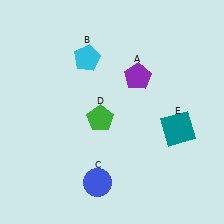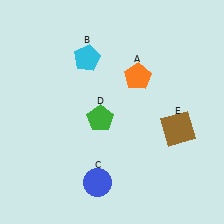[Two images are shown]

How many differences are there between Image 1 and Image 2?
There are 2 differences between the two images.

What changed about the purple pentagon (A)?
In Image 1, A is purple. In Image 2, it changed to orange.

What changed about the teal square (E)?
In Image 1, E is teal. In Image 2, it changed to brown.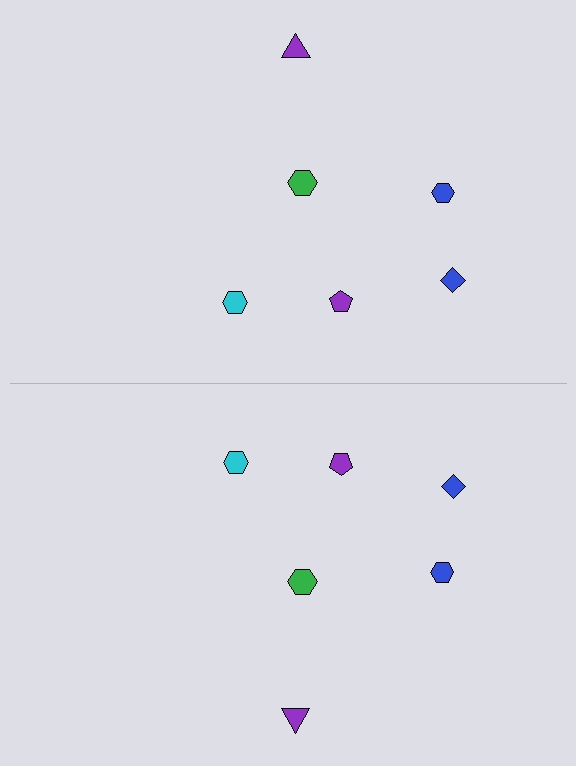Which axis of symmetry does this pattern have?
The pattern has a horizontal axis of symmetry running through the center of the image.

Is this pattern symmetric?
Yes, this pattern has bilateral (reflection) symmetry.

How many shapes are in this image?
There are 12 shapes in this image.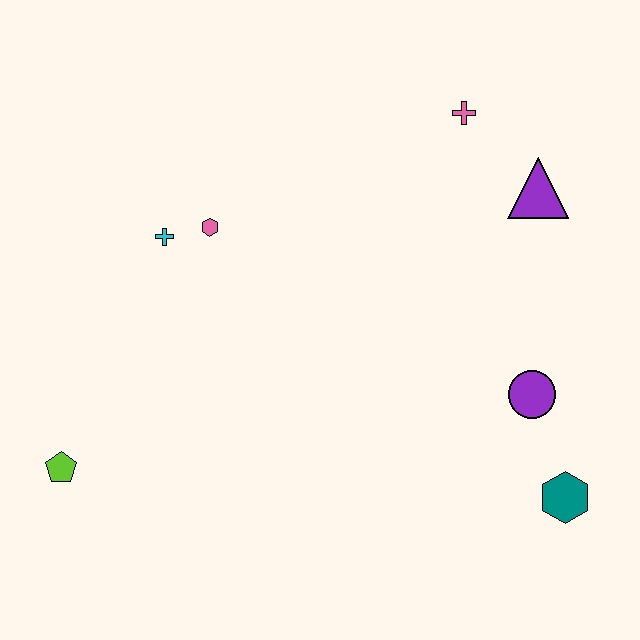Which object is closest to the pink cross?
The purple triangle is closest to the pink cross.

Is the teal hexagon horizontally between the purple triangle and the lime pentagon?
No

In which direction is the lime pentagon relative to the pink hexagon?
The lime pentagon is below the pink hexagon.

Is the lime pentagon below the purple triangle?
Yes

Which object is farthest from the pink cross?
The lime pentagon is farthest from the pink cross.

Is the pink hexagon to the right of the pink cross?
No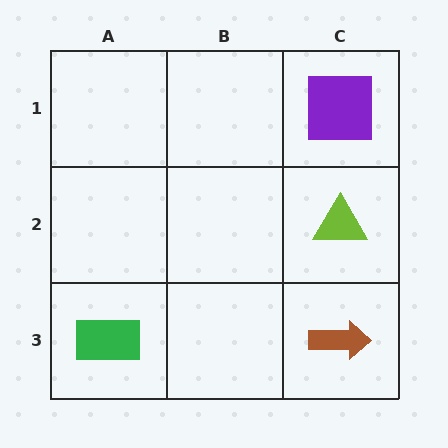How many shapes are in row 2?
1 shape.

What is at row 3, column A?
A green rectangle.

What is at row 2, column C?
A lime triangle.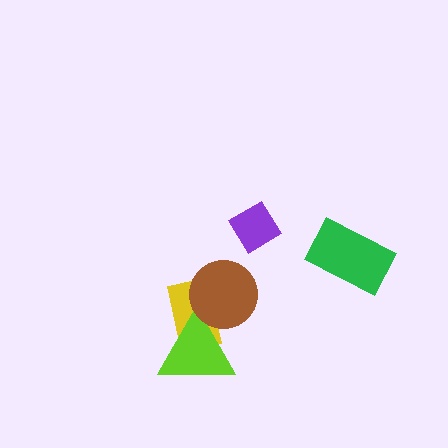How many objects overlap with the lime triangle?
2 objects overlap with the lime triangle.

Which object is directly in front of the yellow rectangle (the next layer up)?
The lime triangle is directly in front of the yellow rectangle.